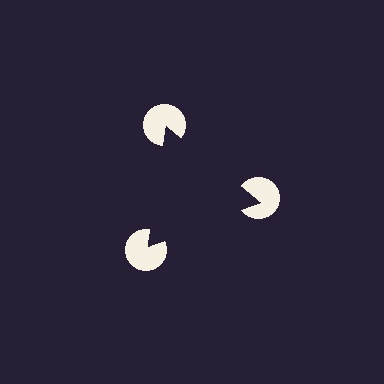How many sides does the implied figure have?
3 sides.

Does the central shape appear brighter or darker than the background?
It typically appears slightly darker than the background, even though no actual brightness change is drawn.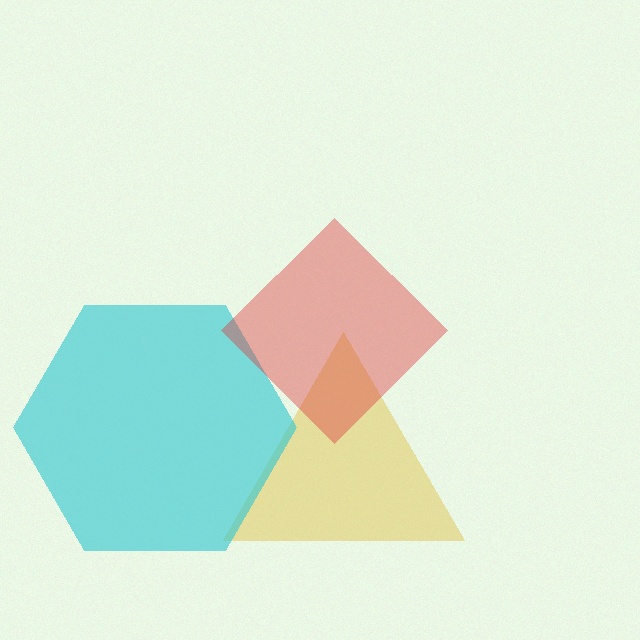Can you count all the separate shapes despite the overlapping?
Yes, there are 3 separate shapes.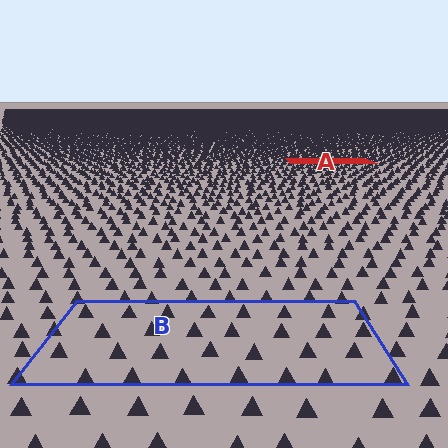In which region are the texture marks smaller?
The texture marks are smaller in region A, because it is farther away.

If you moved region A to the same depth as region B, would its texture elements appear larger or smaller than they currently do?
They would appear larger. At a closer depth, the same texture elements are projected at a bigger on-screen size.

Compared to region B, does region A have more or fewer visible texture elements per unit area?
Region A has more texture elements per unit area — they are packed more densely because it is farther away.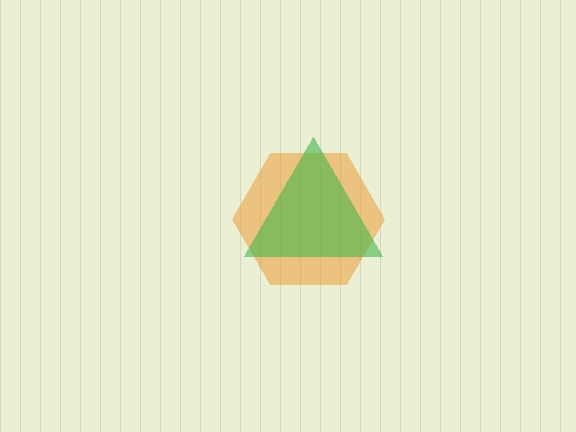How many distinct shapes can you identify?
There are 2 distinct shapes: an orange hexagon, a green triangle.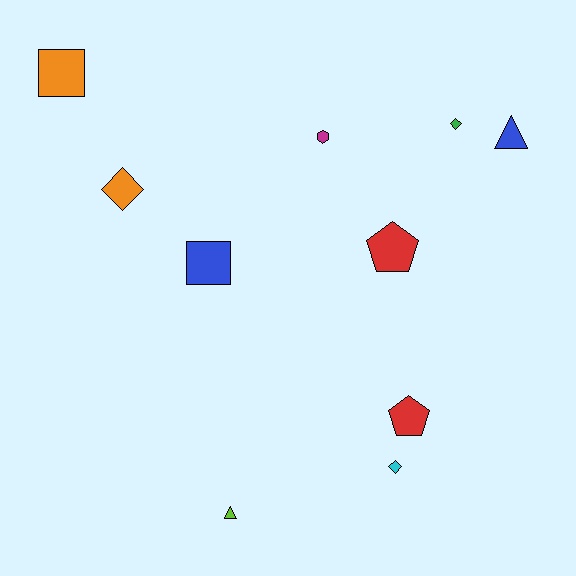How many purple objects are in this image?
There are no purple objects.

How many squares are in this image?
There are 2 squares.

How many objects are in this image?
There are 10 objects.